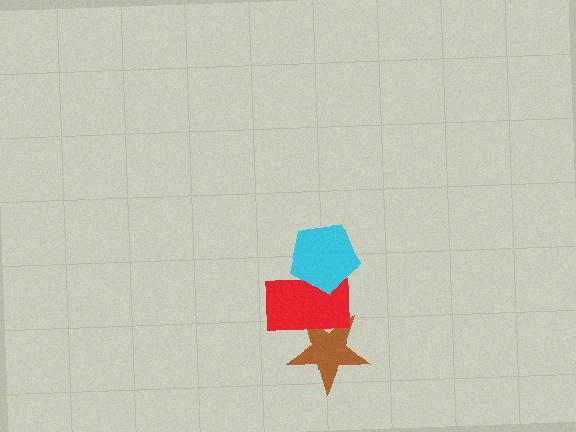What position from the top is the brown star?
The brown star is 3rd from the top.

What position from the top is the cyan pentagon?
The cyan pentagon is 1st from the top.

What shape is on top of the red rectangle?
The cyan pentagon is on top of the red rectangle.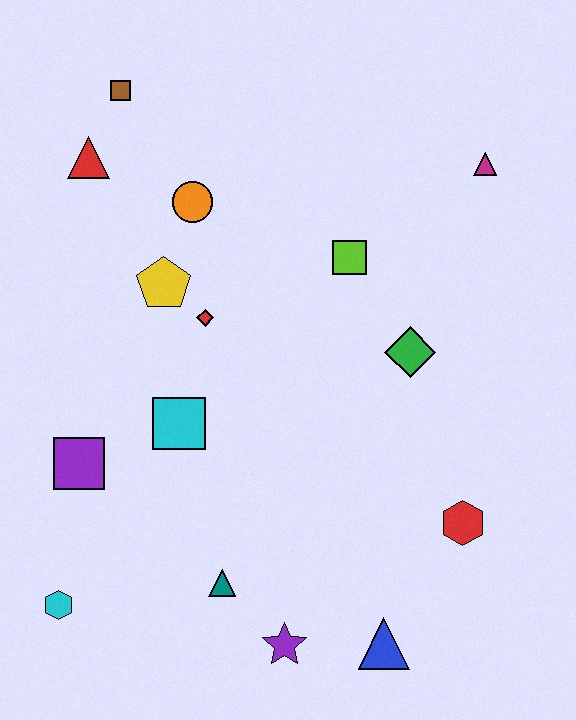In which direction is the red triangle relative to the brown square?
The red triangle is below the brown square.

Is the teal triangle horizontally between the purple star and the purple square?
Yes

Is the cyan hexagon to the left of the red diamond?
Yes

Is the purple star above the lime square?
No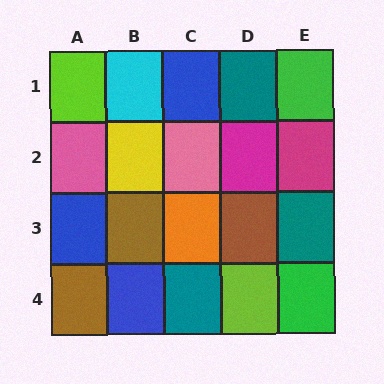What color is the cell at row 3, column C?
Orange.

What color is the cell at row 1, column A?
Lime.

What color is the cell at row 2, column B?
Yellow.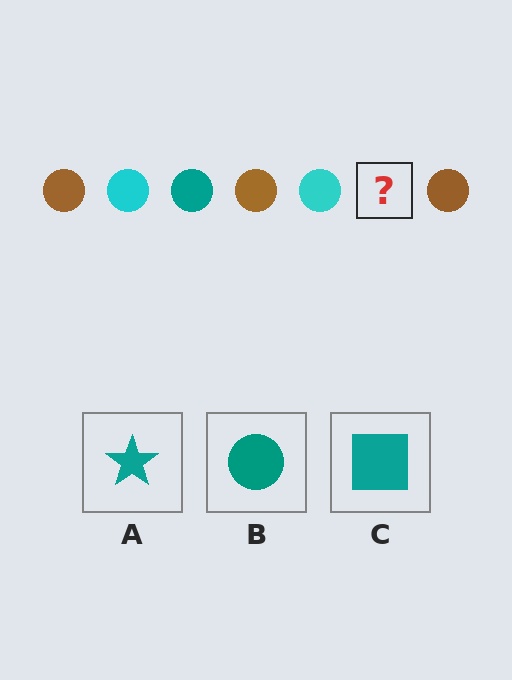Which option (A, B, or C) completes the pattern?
B.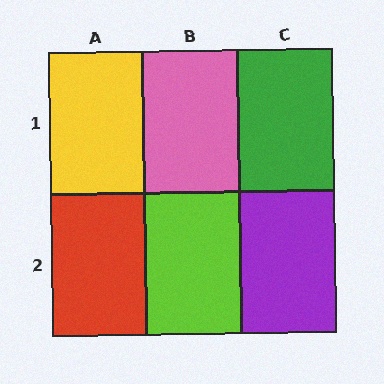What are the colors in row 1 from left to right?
Yellow, pink, green.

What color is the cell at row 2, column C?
Purple.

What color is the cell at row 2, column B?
Lime.